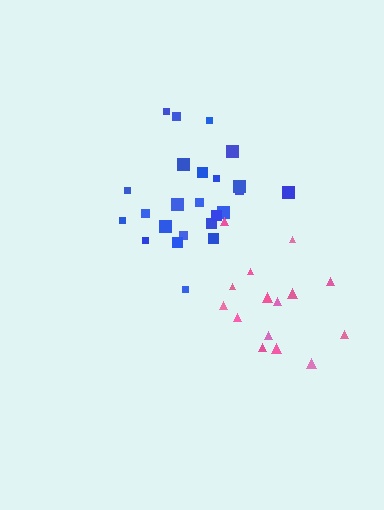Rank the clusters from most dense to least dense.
blue, pink.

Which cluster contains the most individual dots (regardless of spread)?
Blue (24).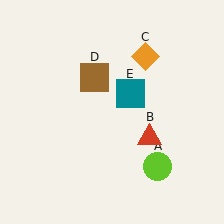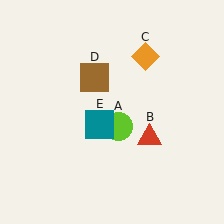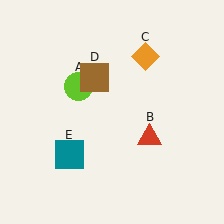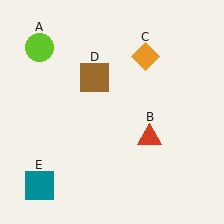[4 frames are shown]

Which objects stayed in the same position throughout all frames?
Red triangle (object B) and orange diamond (object C) and brown square (object D) remained stationary.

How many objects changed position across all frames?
2 objects changed position: lime circle (object A), teal square (object E).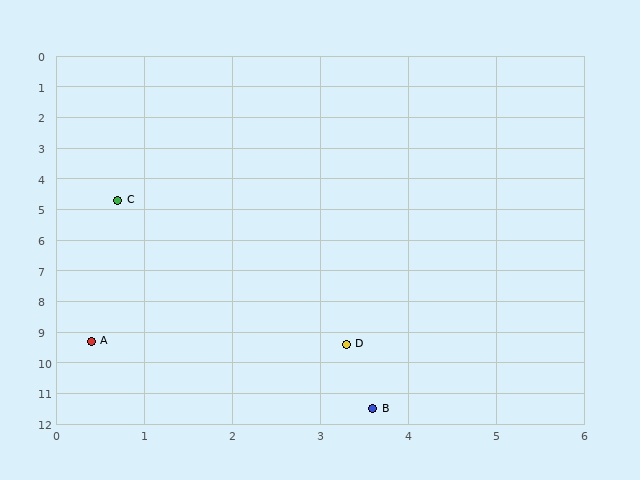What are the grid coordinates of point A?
Point A is at approximately (0.4, 9.3).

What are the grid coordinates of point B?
Point B is at approximately (3.6, 11.5).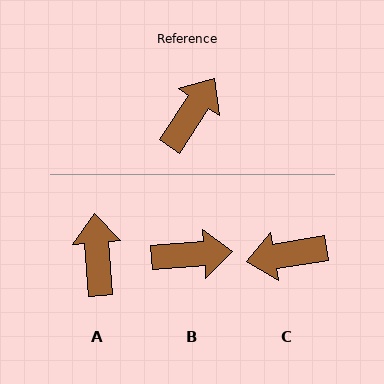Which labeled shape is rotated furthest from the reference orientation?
C, about 132 degrees away.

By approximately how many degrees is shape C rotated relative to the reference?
Approximately 132 degrees counter-clockwise.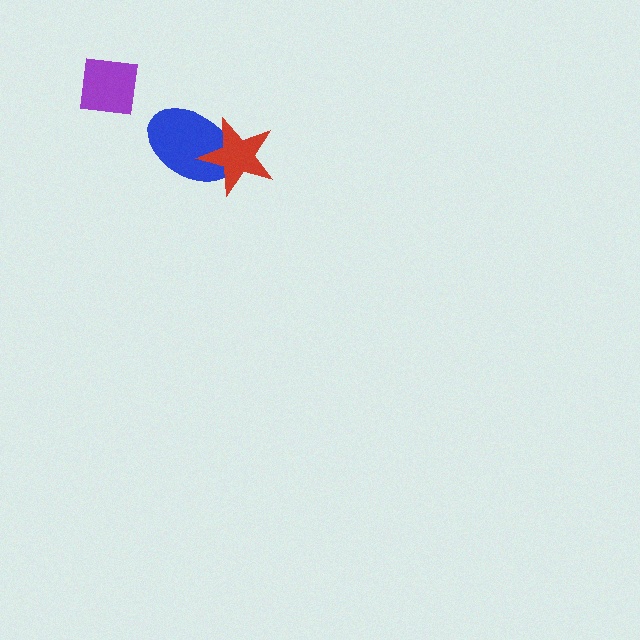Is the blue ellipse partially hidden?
Yes, it is partially covered by another shape.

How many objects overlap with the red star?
1 object overlaps with the red star.